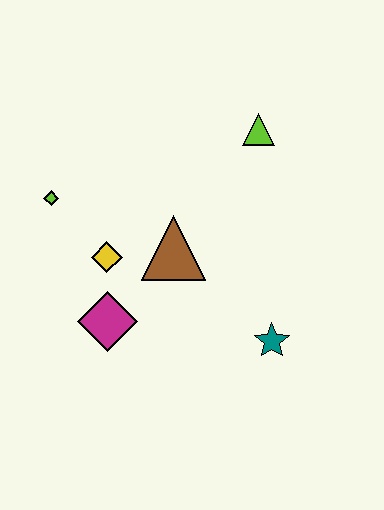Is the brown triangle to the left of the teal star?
Yes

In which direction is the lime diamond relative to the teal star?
The lime diamond is to the left of the teal star.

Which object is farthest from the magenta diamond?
The lime triangle is farthest from the magenta diamond.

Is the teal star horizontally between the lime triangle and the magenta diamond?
No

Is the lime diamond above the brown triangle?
Yes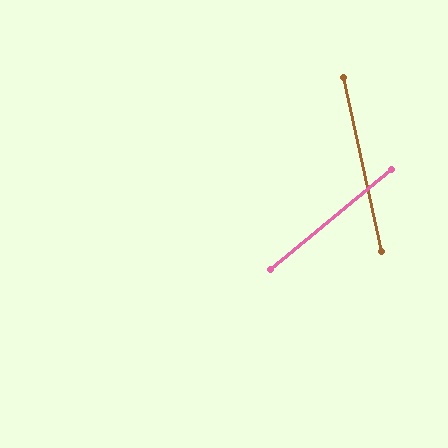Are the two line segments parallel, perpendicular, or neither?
Neither parallel nor perpendicular — they differ by about 63°.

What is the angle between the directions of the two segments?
Approximately 63 degrees.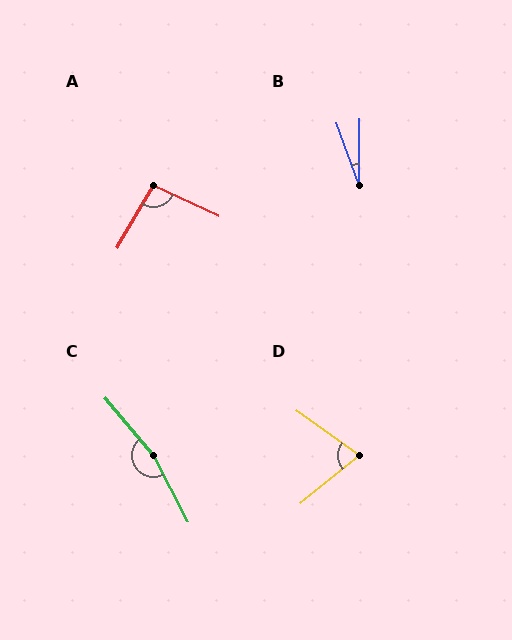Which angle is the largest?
C, at approximately 167 degrees.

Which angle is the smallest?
B, at approximately 20 degrees.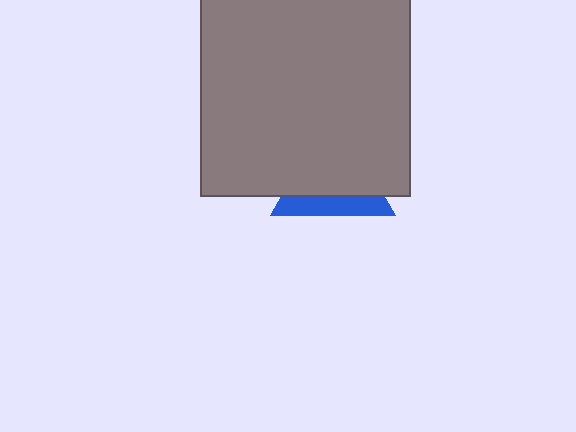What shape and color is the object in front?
The object in front is a gray square.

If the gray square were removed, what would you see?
You would see the complete blue triangle.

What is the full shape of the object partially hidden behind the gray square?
The partially hidden object is a blue triangle.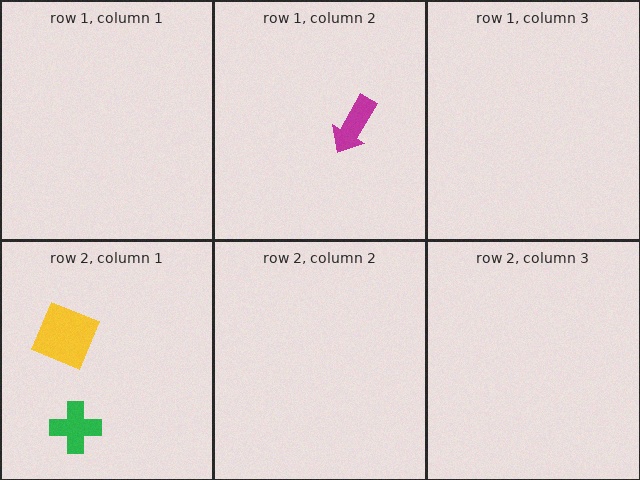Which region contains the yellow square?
The row 2, column 1 region.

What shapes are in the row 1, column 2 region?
The magenta arrow.